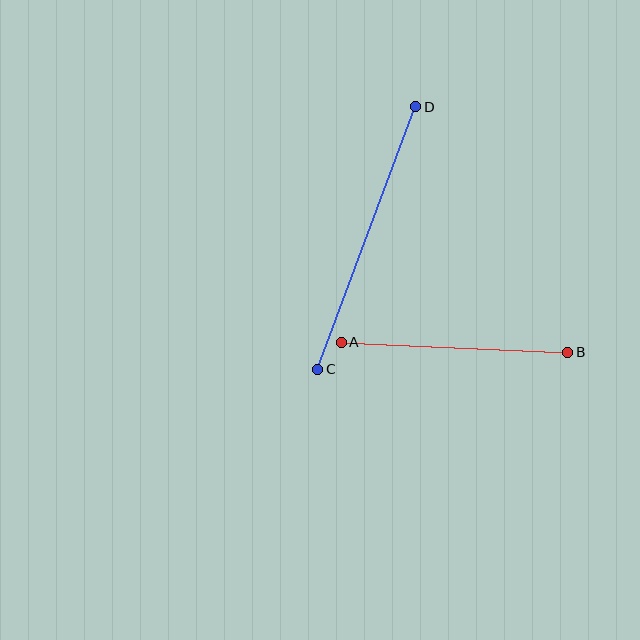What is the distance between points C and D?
The distance is approximately 280 pixels.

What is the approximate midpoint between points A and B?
The midpoint is at approximately (455, 347) pixels.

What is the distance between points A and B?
The distance is approximately 226 pixels.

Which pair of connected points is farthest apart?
Points C and D are farthest apart.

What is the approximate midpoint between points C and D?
The midpoint is at approximately (367, 238) pixels.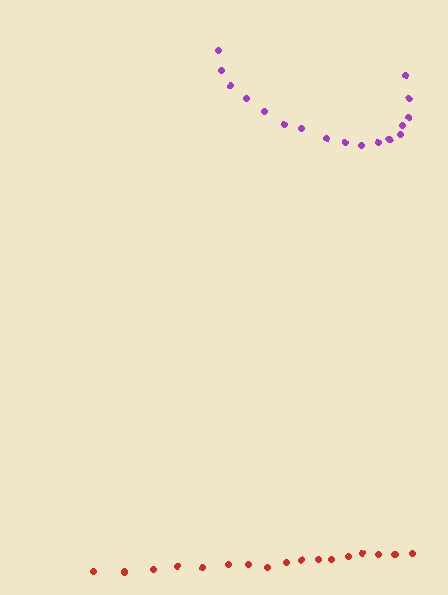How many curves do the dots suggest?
There are 2 distinct paths.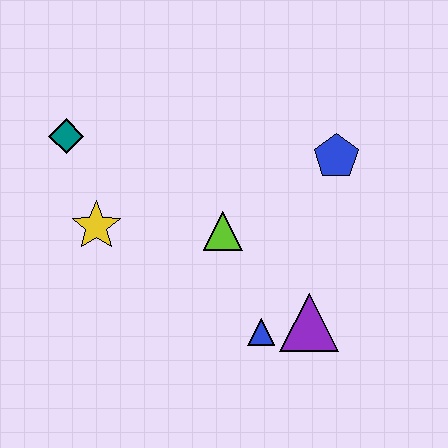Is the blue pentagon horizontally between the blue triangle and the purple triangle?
No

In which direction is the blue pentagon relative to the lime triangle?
The blue pentagon is to the right of the lime triangle.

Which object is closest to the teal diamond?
The yellow star is closest to the teal diamond.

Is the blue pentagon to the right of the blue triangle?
Yes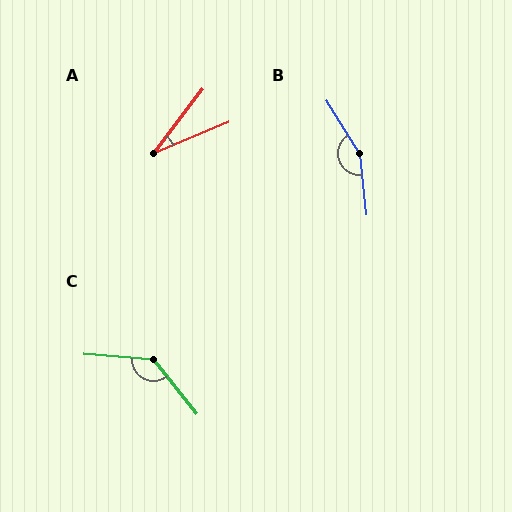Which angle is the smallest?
A, at approximately 30 degrees.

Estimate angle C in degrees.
Approximately 133 degrees.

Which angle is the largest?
B, at approximately 154 degrees.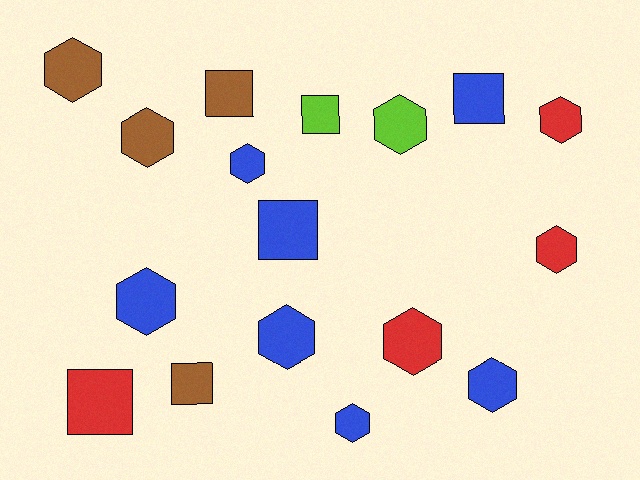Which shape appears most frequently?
Hexagon, with 11 objects.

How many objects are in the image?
There are 17 objects.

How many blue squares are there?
There are 2 blue squares.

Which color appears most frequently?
Blue, with 7 objects.